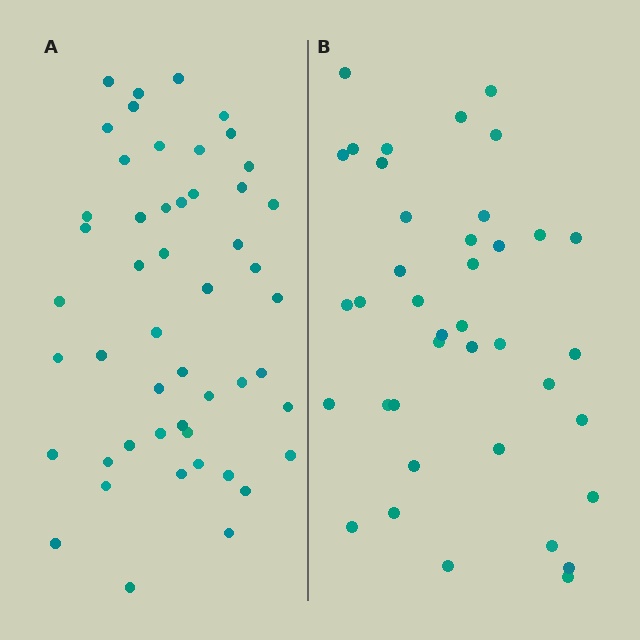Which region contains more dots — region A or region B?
Region A (the left region) has more dots.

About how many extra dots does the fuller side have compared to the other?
Region A has roughly 12 or so more dots than region B.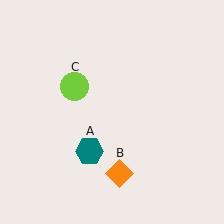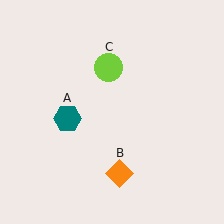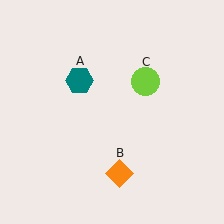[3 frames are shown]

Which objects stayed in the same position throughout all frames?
Orange diamond (object B) remained stationary.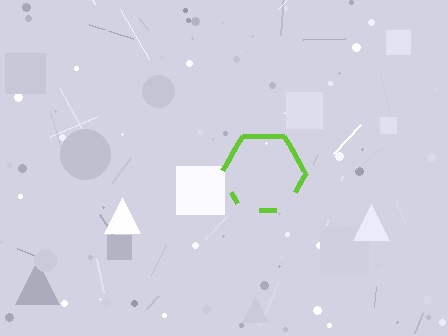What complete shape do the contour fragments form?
The contour fragments form a hexagon.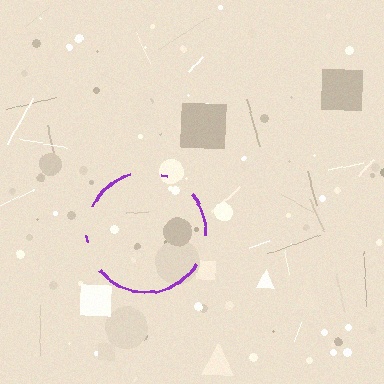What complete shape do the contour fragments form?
The contour fragments form a circle.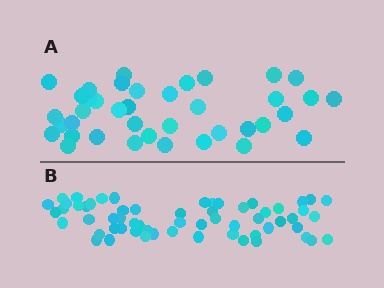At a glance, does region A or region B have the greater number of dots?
Region B (the bottom region) has more dots.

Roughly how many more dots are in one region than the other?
Region B has approximately 20 more dots than region A.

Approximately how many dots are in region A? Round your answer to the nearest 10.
About 40 dots. (The exact count is 39, which rounds to 40.)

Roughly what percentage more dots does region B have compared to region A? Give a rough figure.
About 55% more.